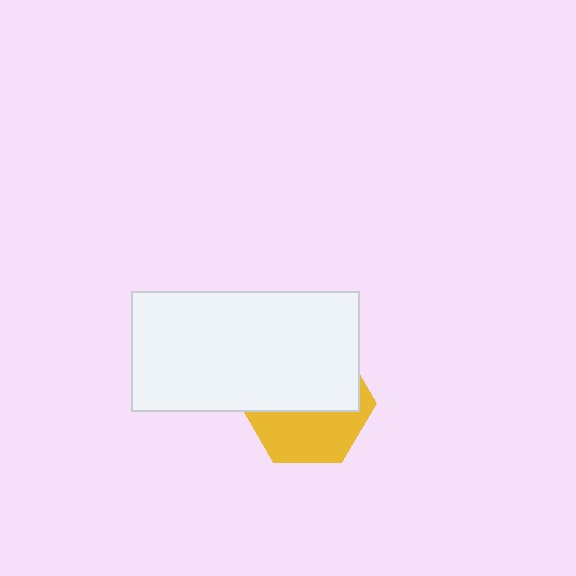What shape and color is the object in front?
The object in front is a white rectangle.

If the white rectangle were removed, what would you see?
You would see the complete yellow hexagon.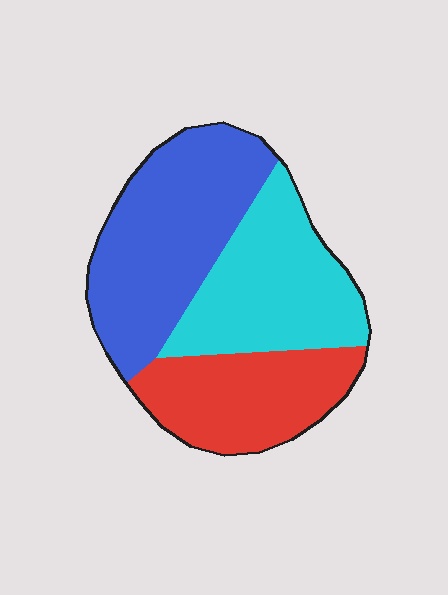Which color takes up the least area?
Red, at roughly 25%.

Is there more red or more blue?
Blue.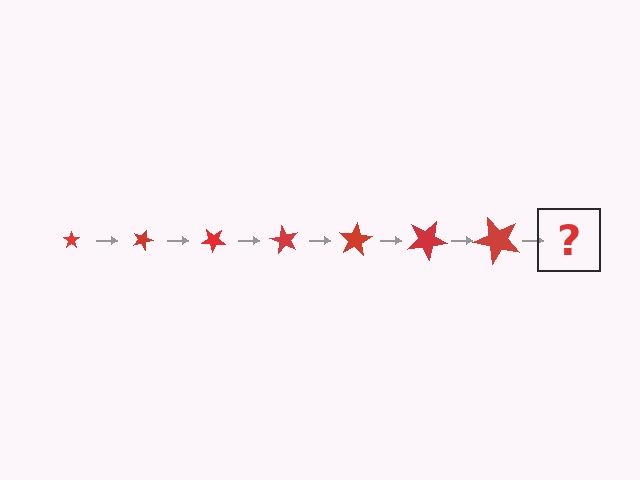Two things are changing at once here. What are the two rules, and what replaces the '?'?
The two rules are that the star grows larger each step and it rotates 20 degrees each step. The '?' should be a star, larger than the previous one and rotated 140 degrees from the start.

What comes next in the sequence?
The next element should be a star, larger than the previous one and rotated 140 degrees from the start.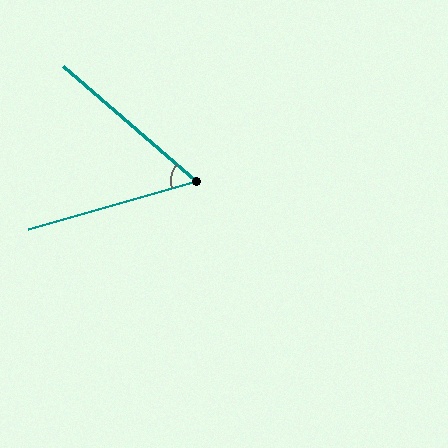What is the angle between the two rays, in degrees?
Approximately 57 degrees.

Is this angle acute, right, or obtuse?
It is acute.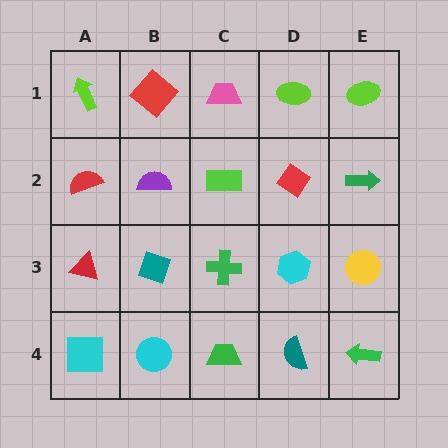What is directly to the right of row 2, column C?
A red diamond.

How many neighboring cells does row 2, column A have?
3.